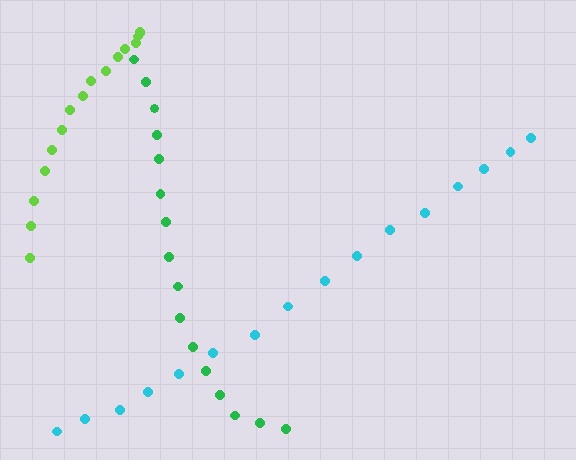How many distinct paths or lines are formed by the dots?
There are 3 distinct paths.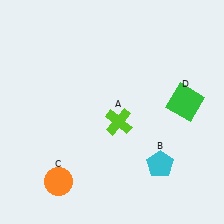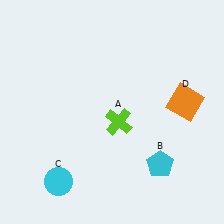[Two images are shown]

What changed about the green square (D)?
In Image 1, D is green. In Image 2, it changed to orange.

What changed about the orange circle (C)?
In Image 1, C is orange. In Image 2, it changed to cyan.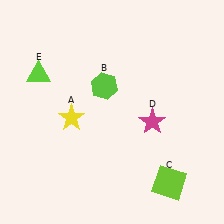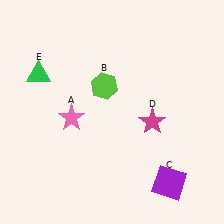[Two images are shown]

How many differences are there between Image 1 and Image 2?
There are 3 differences between the two images.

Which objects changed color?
A changed from yellow to pink. C changed from lime to purple. E changed from lime to green.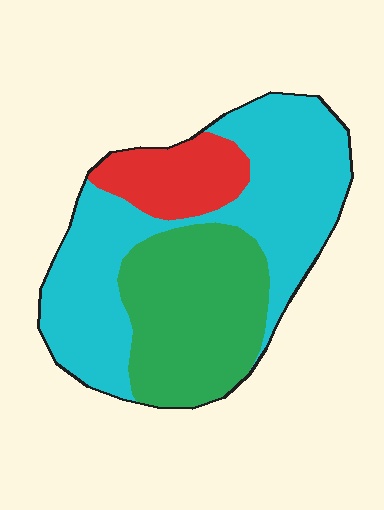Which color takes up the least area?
Red, at roughly 15%.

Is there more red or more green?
Green.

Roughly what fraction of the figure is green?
Green covers about 35% of the figure.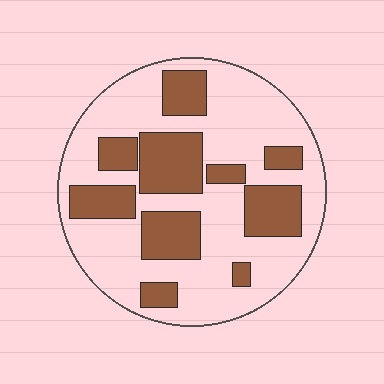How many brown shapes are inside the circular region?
10.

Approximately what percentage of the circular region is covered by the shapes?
Approximately 35%.